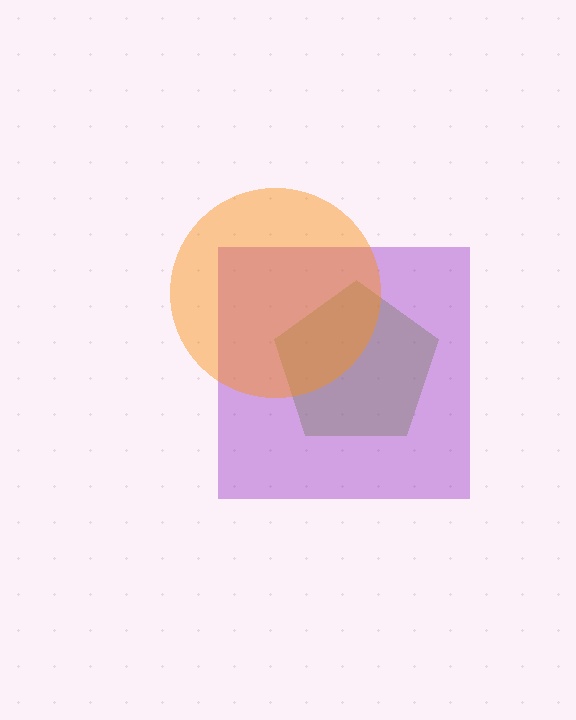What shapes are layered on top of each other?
The layered shapes are: a lime pentagon, a purple square, an orange circle.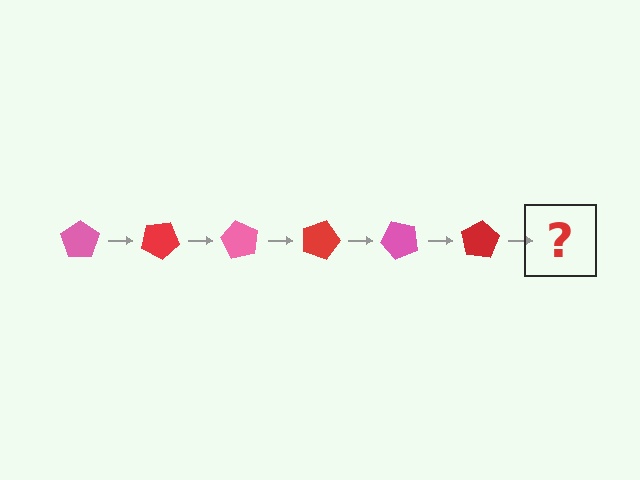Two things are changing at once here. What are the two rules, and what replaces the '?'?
The two rules are that it rotates 30 degrees each step and the color cycles through pink and red. The '?' should be a pink pentagon, rotated 180 degrees from the start.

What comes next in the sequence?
The next element should be a pink pentagon, rotated 180 degrees from the start.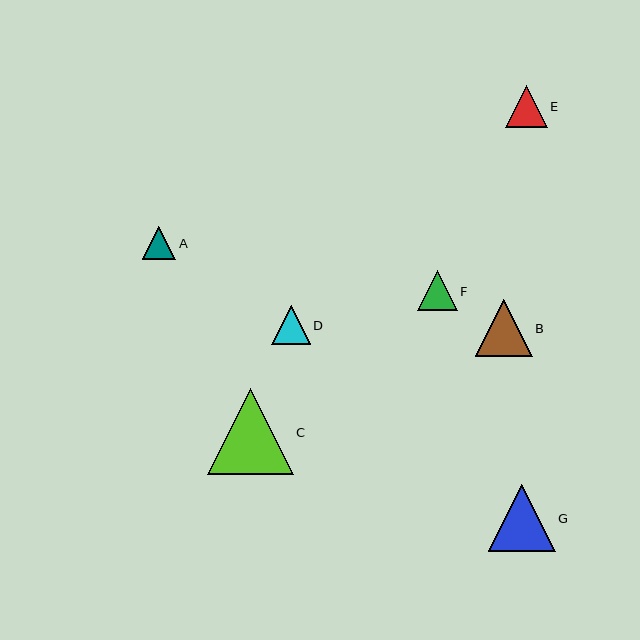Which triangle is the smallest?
Triangle A is the smallest with a size of approximately 34 pixels.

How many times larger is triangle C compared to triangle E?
Triangle C is approximately 2.1 times the size of triangle E.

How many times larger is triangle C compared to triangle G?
Triangle C is approximately 1.3 times the size of triangle G.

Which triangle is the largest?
Triangle C is the largest with a size of approximately 86 pixels.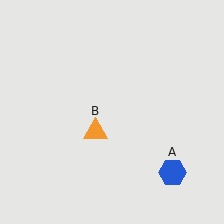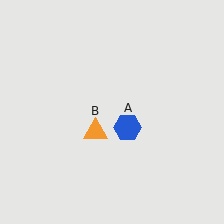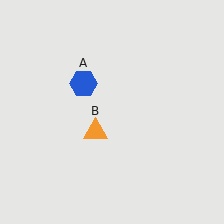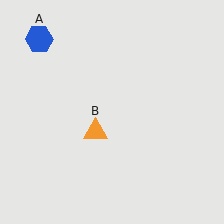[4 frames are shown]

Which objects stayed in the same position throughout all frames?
Orange triangle (object B) remained stationary.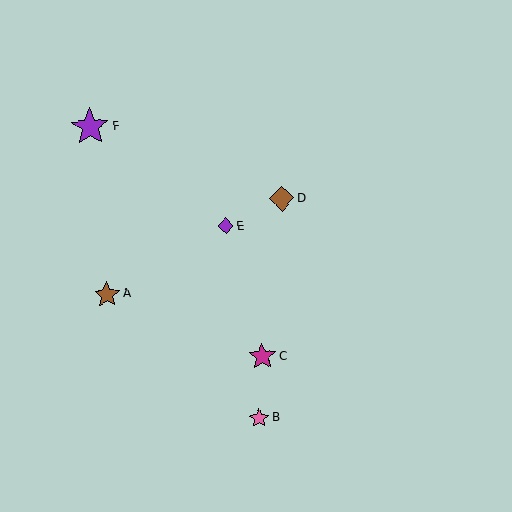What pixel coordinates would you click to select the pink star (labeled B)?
Click at (259, 418) to select the pink star B.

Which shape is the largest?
The purple star (labeled F) is the largest.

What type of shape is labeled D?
Shape D is a brown diamond.